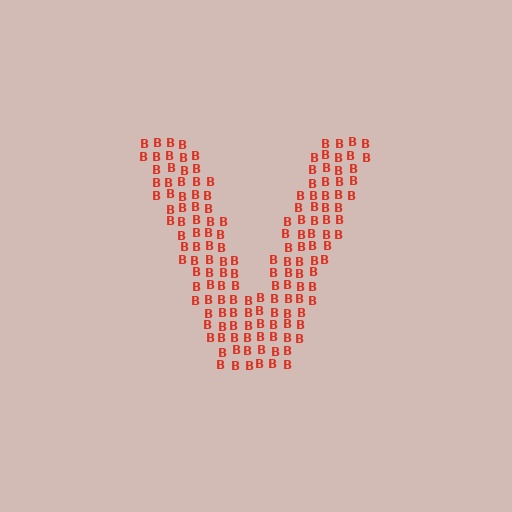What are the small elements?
The small elements are letter B's.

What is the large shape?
The large shape is the letter V.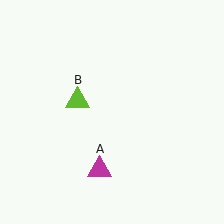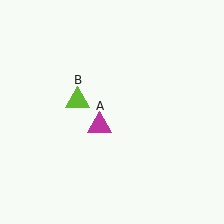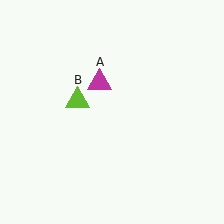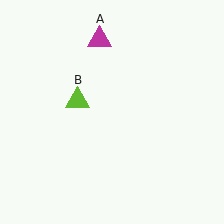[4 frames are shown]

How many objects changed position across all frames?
1 object changed position: magenta triangle (object A).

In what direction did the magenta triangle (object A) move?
The magenta triangle (object A) moved up.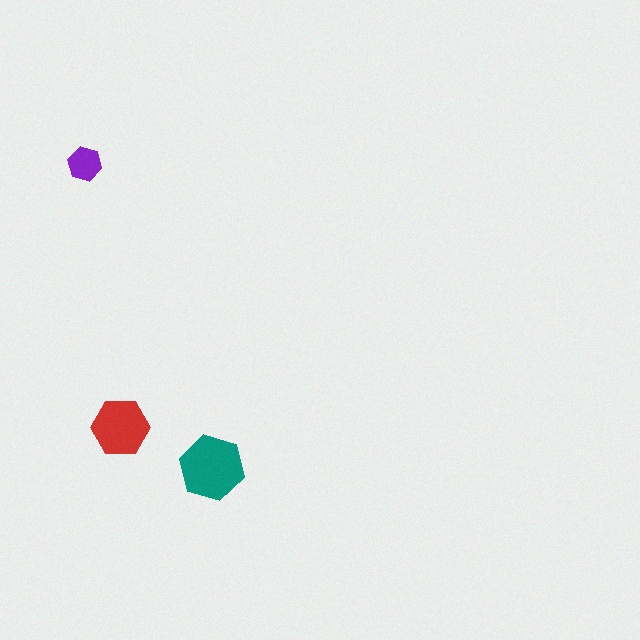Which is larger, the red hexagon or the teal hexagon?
The teal one.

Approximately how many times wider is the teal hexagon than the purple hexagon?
About 2 times wider.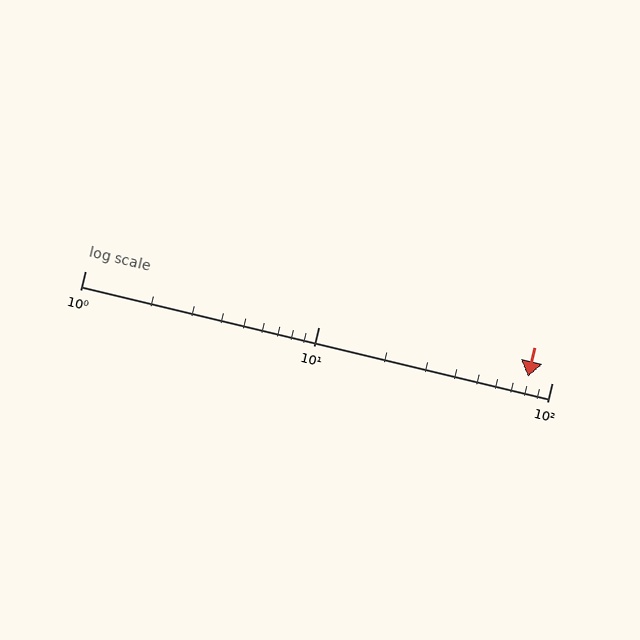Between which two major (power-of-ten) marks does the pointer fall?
The pointer is between 10 and 100.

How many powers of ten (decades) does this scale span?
The scale spans 2 decades, from 1 to 100.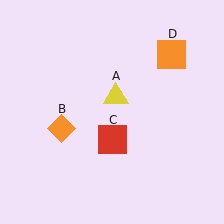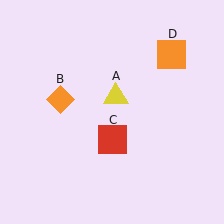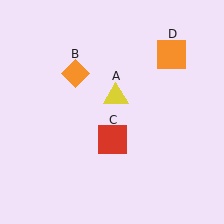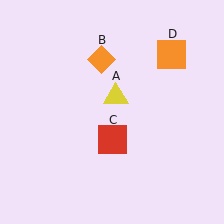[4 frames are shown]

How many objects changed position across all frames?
1 object changed position: orange diamond (object B).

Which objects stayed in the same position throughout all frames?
Yellow triangle (object A) and red square (object C) and orange square (object D) remained stationary.